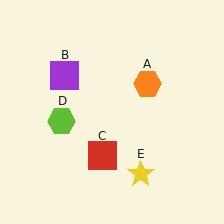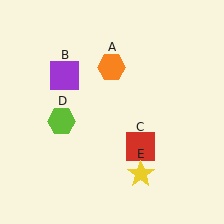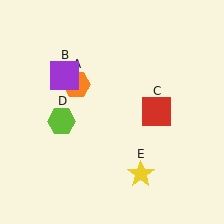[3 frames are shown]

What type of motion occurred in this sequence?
The orange hexagon (object A), red square (object C) rotated counterclockwise around the center of the scene.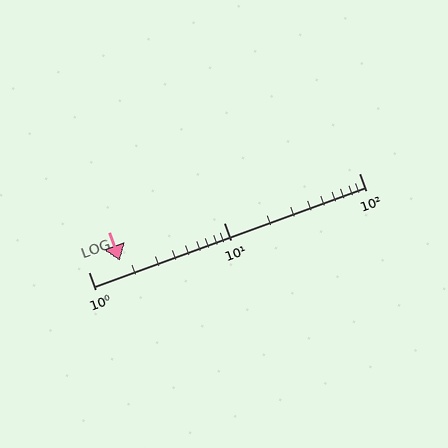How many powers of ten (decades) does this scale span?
The scale spans 2 decades, from 1 to 100.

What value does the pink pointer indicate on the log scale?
The pointer indicates approximately 1.7.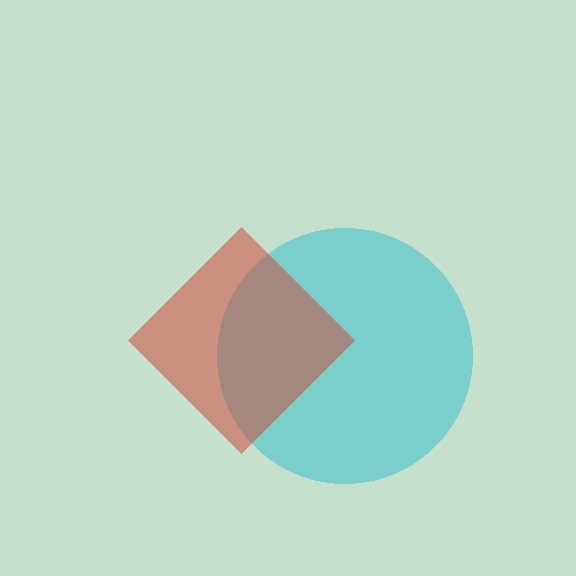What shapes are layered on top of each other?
The layered shapes are: a cyan circle, a red diamond.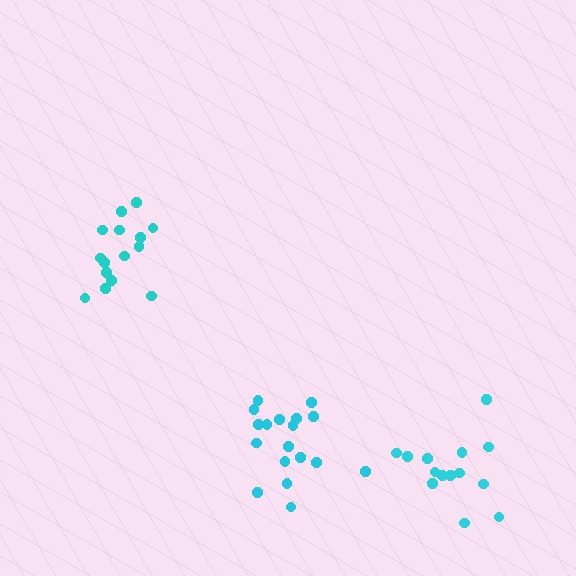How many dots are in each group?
Group 1: 18 dots, Group 2: 15 dots, Group 3: 14 dots (47 total).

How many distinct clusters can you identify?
There are 3 distinct clusters.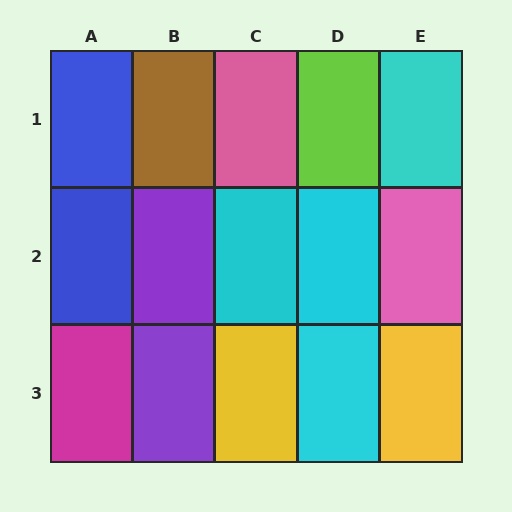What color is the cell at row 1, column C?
Pink.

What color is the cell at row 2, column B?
Purple.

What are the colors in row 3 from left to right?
Magenta, purple, yellow, cyan, yellow.